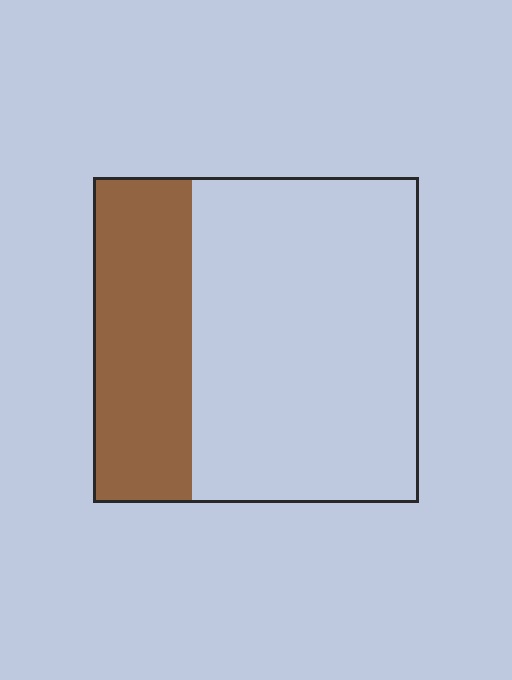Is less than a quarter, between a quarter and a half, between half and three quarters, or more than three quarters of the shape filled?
Between a quarter and a half.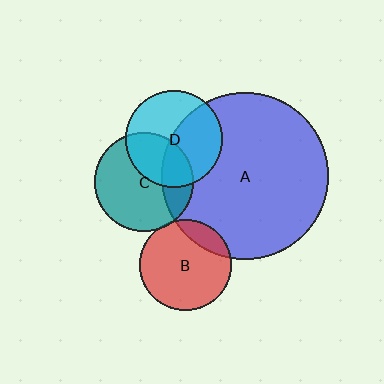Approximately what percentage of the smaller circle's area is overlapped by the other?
Approximately 35%.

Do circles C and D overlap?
Yes.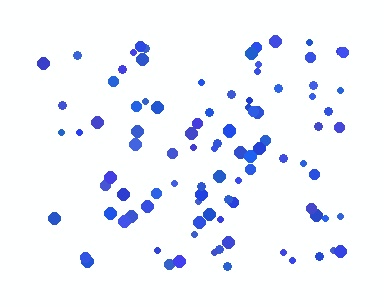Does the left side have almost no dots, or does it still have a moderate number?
Still a moderate number, just noticeably fewer than the right.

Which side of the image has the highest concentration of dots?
The right.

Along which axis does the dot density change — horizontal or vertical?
Horizontal.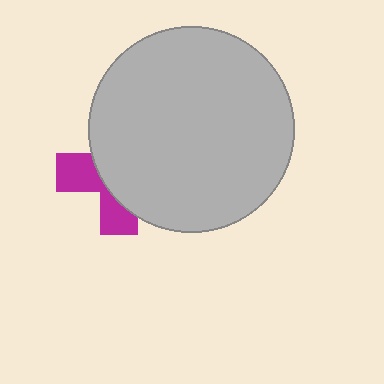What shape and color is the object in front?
The object in front is a light gray circle.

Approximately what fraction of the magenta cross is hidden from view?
Roughly 65% of the magenta cross is hidden behind the light gray circle.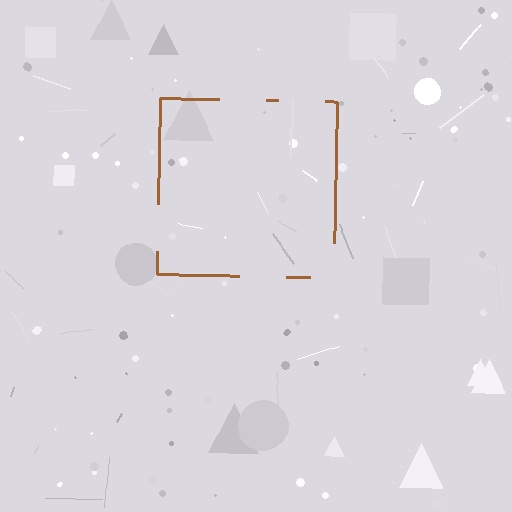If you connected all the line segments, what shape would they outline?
They would outline a square.